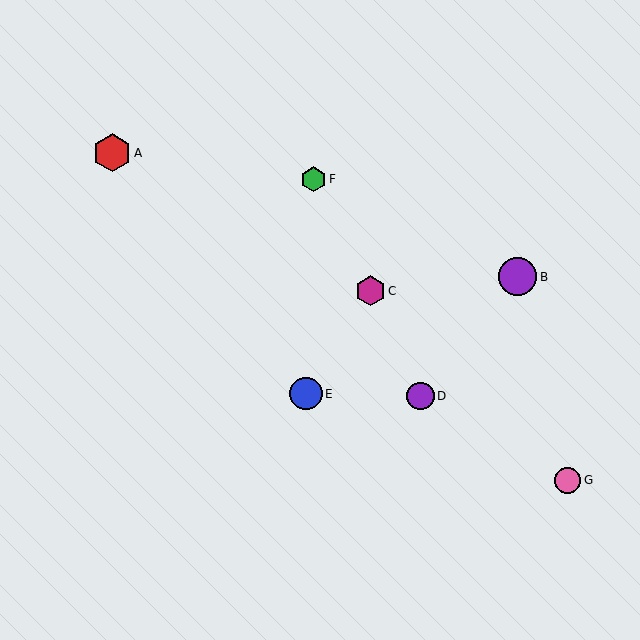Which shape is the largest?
The purple circle (labeled B) is the largest.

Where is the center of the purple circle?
The center of the purple circle is at (517, 277).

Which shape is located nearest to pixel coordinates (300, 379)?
The blue circle (labeled E) at (306, 394) is nearest to that location.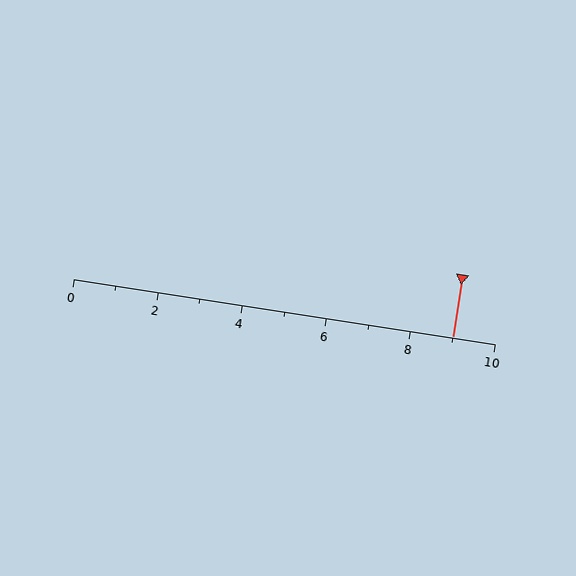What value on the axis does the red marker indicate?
The marker indicates approximately 9.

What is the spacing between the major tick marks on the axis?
The major ticks are spaced 2 apart.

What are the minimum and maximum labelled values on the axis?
The axis runs from 0 to 10.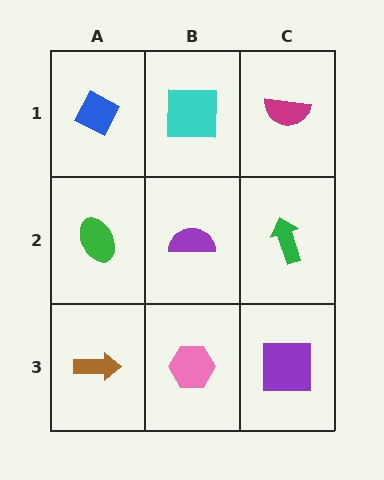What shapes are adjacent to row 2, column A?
A blue diamond (row 1, column A), a brown arrow (row 3, column A), a purple semicircle (row 2, column B).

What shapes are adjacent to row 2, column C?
A magenta semicircle (row 1, column C), a purple square (row 3, column C), a purple semicircle (row 2, column B).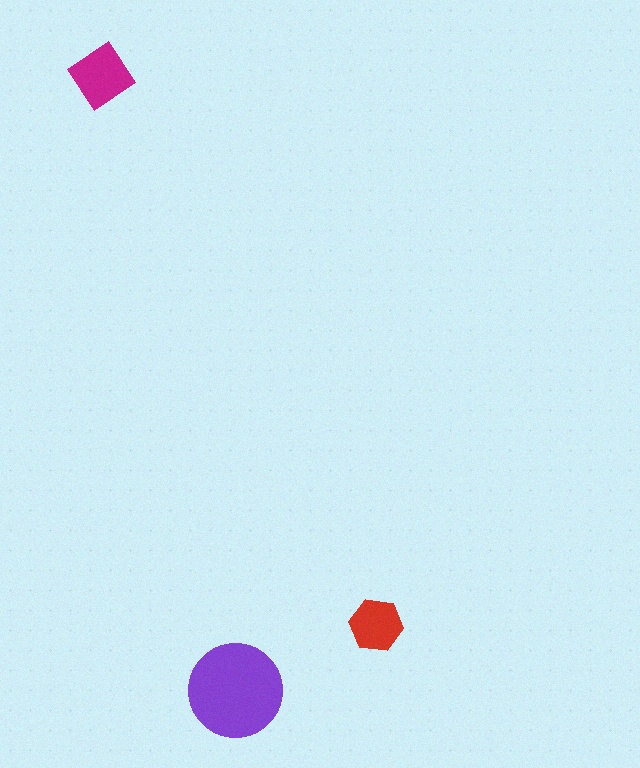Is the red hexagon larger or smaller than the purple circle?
Smaller.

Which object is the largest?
The purple circle.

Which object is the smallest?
The red hexagon.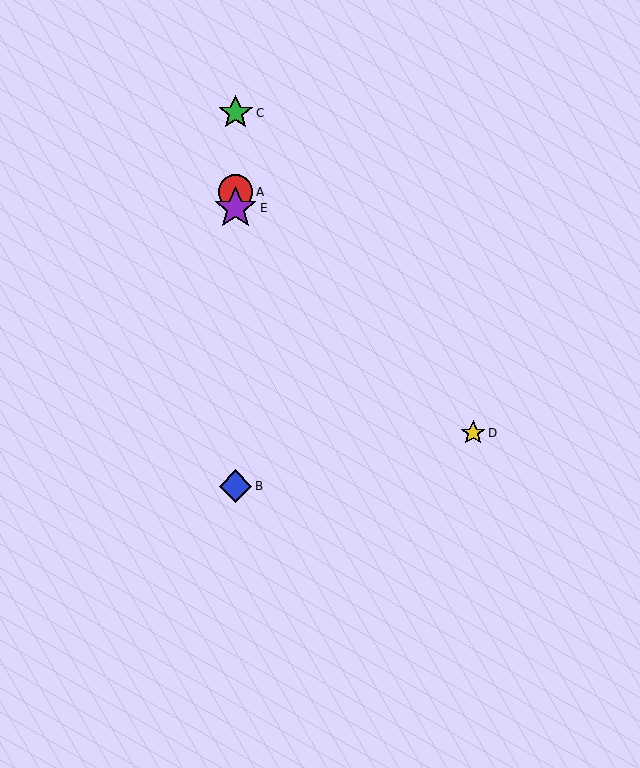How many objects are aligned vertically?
4 objects (A, B, C, E) are aligned vertically.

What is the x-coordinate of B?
Object B is at x≈236.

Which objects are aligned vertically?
Objects A, B, C, E are aligned vertically.